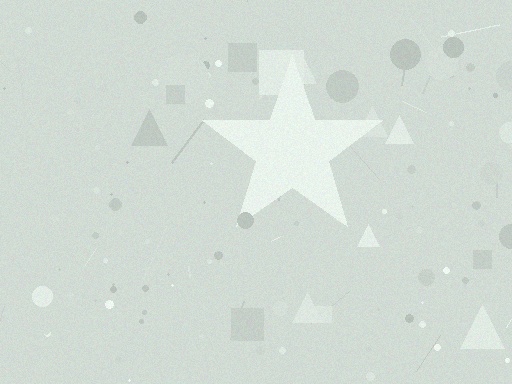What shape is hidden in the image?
A star is hidden in the image.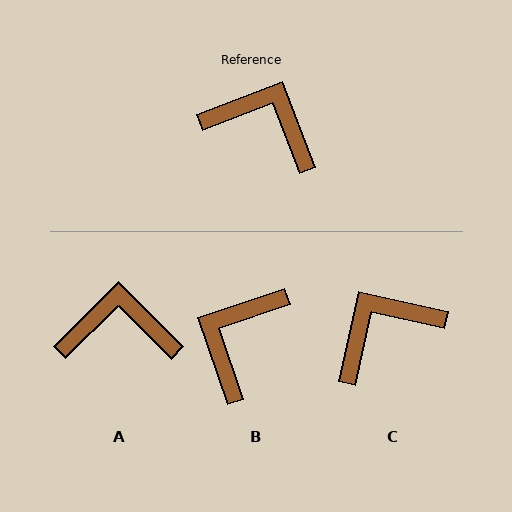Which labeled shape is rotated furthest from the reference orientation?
B, about 88 degrees away.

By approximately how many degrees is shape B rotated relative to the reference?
Approximately 88 degrees counter-clockwise.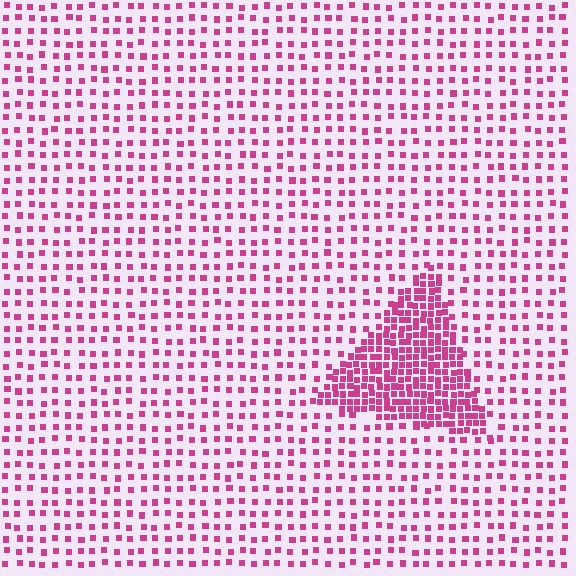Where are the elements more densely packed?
The elements are more densely packed inside the triangle boundary.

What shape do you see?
I see a triangle.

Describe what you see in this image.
The image contains small magenta elements arranged at two different densities. A triangle-shaped region is visible where the elements are more densely packed than the surrounding area.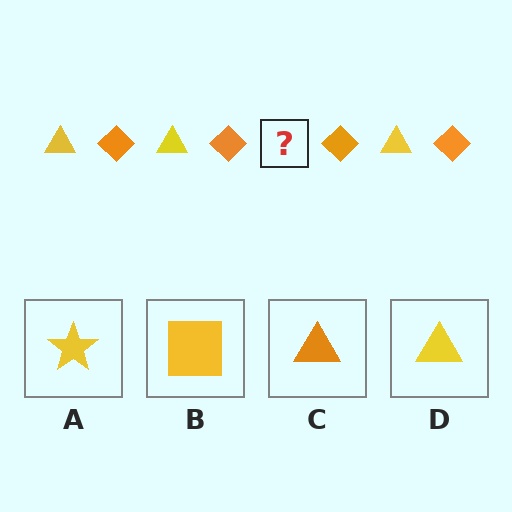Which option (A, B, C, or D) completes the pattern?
D.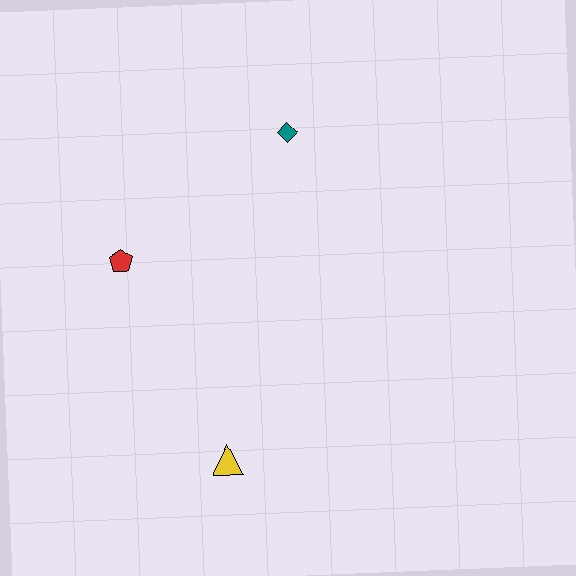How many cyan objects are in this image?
There are no cyan objects.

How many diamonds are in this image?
There is 1 diamond.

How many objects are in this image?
There are 3 objects.